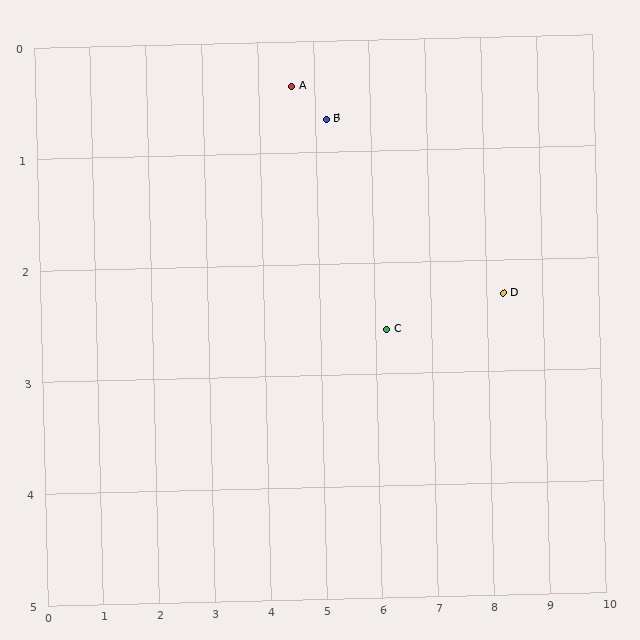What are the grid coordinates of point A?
Point A is at approximately (4.6, 0.4).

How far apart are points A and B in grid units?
Points A and B are about 0.7 grid units apart.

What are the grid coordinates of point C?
Point C is at approximately (6.2, 2.6).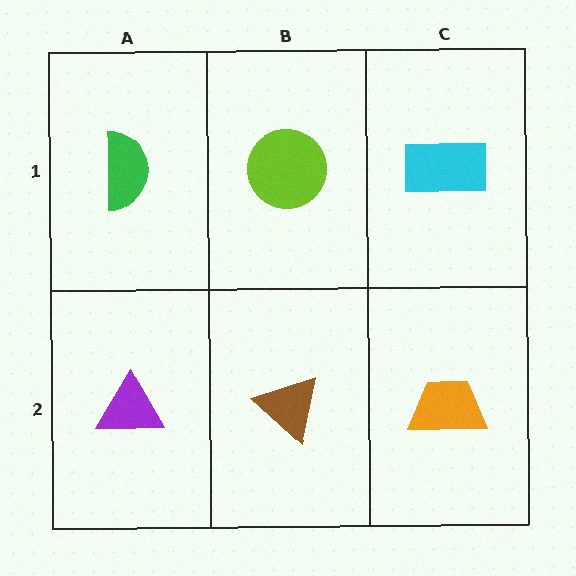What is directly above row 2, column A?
A green semicircle.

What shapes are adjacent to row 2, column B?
A lime circle (row 1, column B), a purple triangle (row 2, column A), an orange trapezoid (row 2, column C).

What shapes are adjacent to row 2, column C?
A cyan rectangle (row 1, column C), a brown triangle (row 2, column B).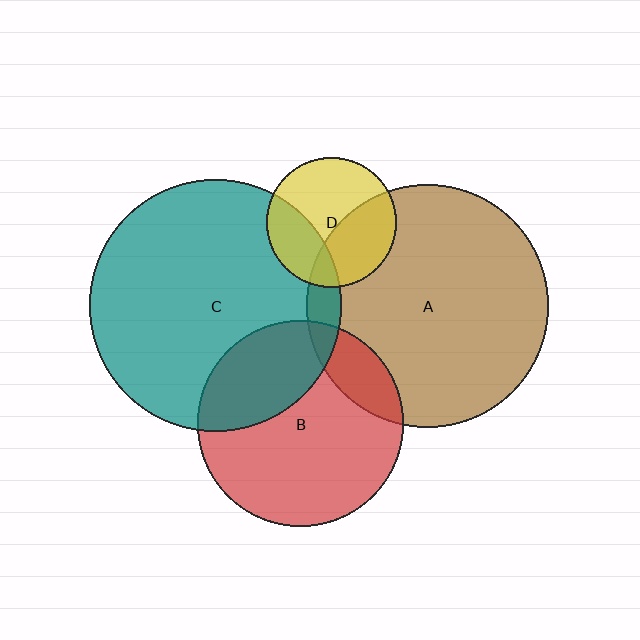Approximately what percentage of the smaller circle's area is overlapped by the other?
Approximately 30%.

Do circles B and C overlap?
Yes.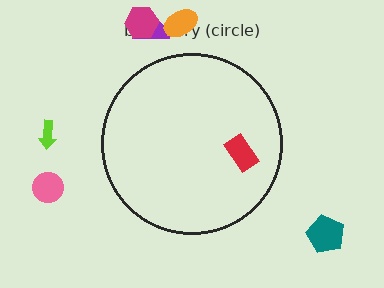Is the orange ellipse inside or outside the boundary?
Outside.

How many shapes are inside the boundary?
1 inside, 6 outside.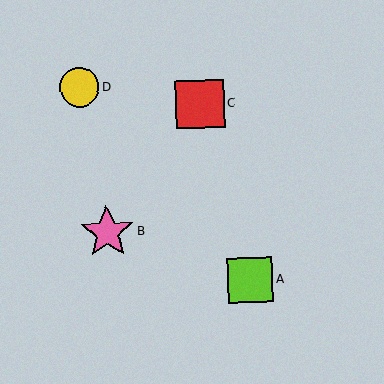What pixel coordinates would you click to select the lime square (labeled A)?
Click at (250, 280) to select the lime square A.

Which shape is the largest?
The pink star (labeled B) is the largest.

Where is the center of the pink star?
The center of the pink star is at (107, 232).